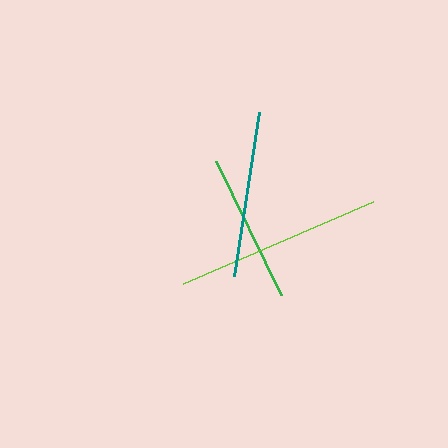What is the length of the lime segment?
The lime segment is approximately 207 pixels long.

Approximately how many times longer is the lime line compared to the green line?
The lime line is approximately 1.4 times the length of the green line.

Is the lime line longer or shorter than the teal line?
The lime line is longer than the teal line.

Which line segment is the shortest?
The green line is the shortest at approximately 149 pixels.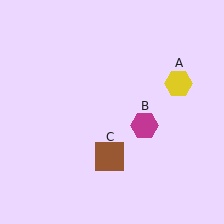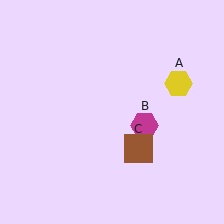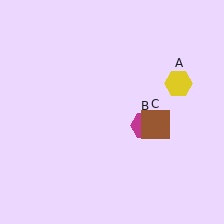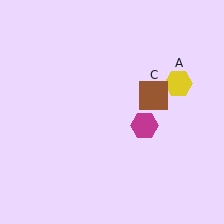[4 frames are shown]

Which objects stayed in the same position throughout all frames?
Yellow hexagon (object A) and magenta hexagon (object B) remained stationary.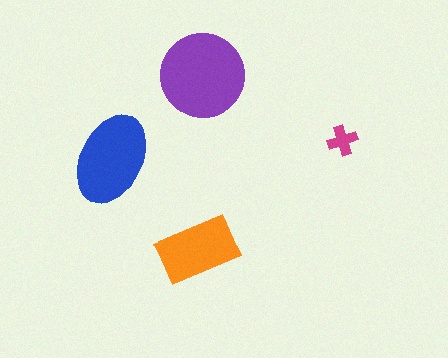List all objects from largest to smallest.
The purple circle, the blue ellipse, the orange rectangle, the magenta cross.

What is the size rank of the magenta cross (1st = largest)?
4th.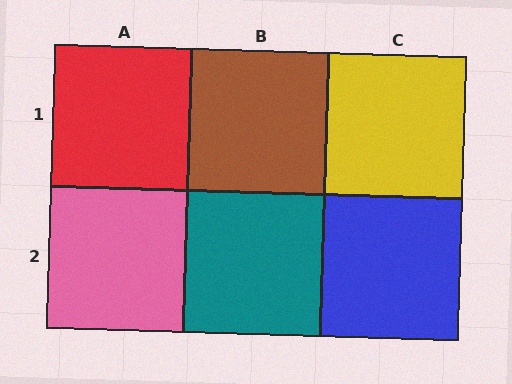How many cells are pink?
1 cell is pink.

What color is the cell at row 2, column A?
Pink.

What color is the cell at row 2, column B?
Teal.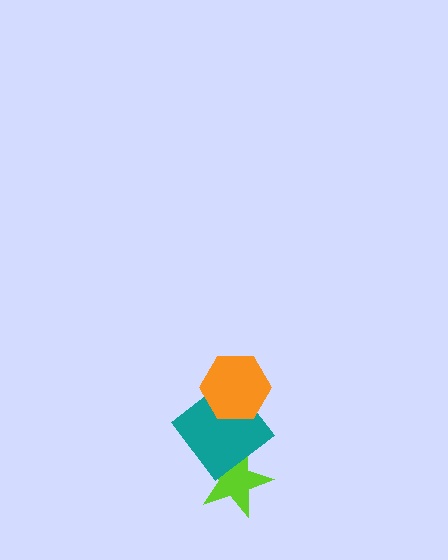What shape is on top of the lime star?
The teal diamond is on top of the lime star.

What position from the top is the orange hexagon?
The orange hexagon is 1st from the top.